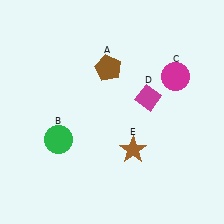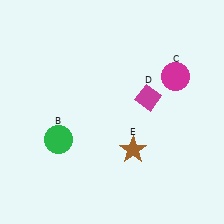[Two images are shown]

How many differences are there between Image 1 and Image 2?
There is 1 difference between the two images.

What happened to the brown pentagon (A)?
The brown pentagon (A) was removed in Image 2. It was in the top-left area of Image 1.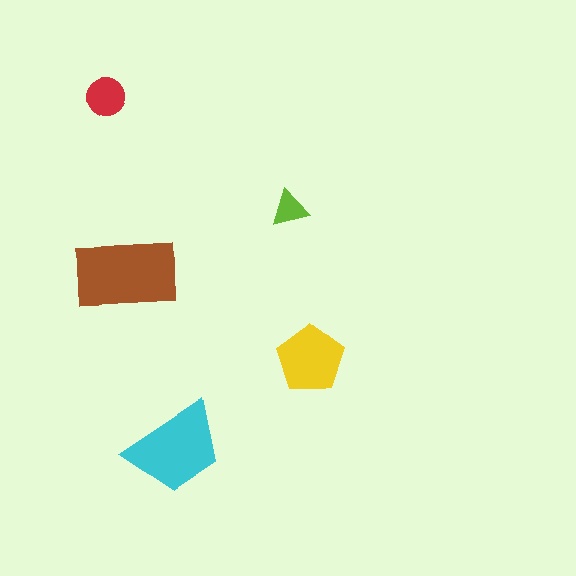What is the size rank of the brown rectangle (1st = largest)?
1st.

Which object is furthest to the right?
The yellow pentagon is rightmost.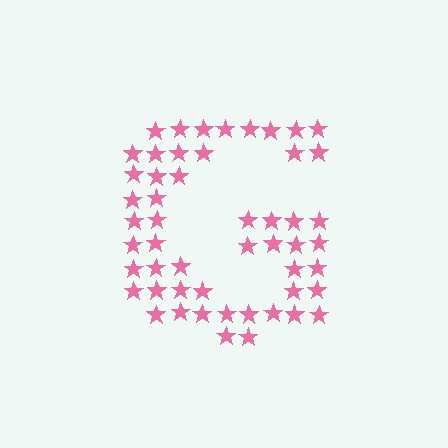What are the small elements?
The small elements are stars.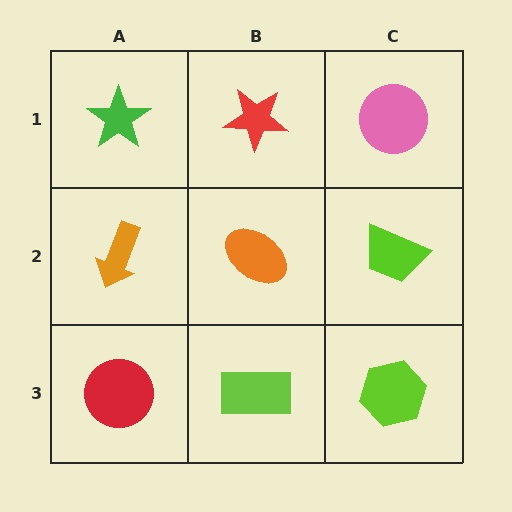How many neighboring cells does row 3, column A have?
2.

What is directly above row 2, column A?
A green star.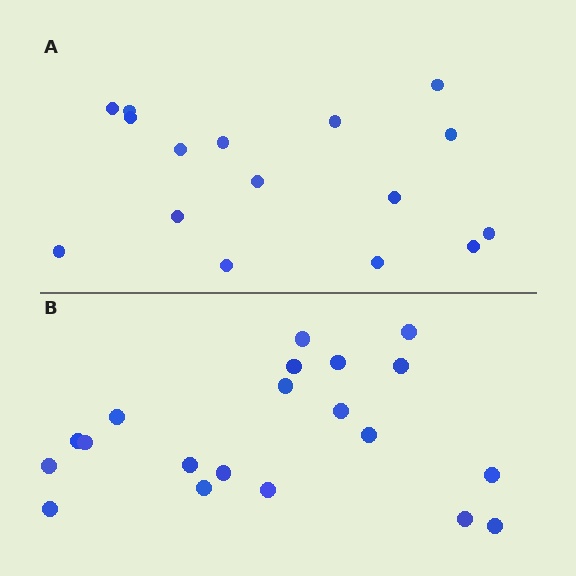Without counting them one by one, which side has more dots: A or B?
Region B (the bottom region) has more dots.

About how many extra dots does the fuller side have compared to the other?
Region B has about 4 more dots than region A.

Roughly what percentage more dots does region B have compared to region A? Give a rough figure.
About 25% more.